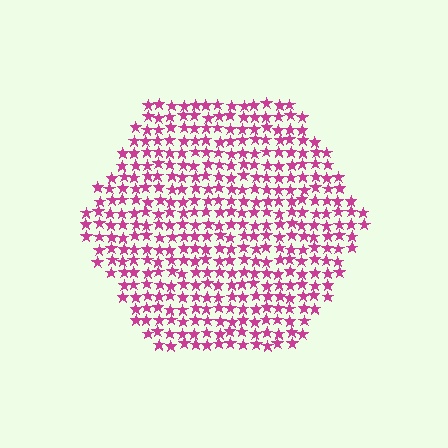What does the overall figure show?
The overall figure shows a hexagon.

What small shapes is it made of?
It is made of small stars.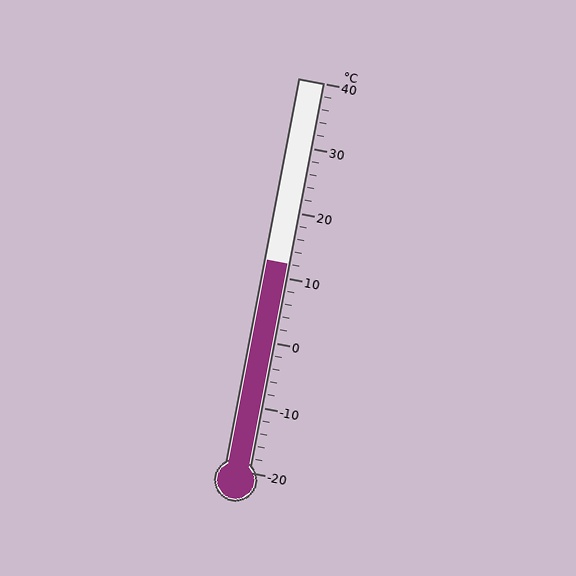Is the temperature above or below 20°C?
The temperature is below 20°C.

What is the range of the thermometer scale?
The thermometer scale ranges from -20°C to 40°C.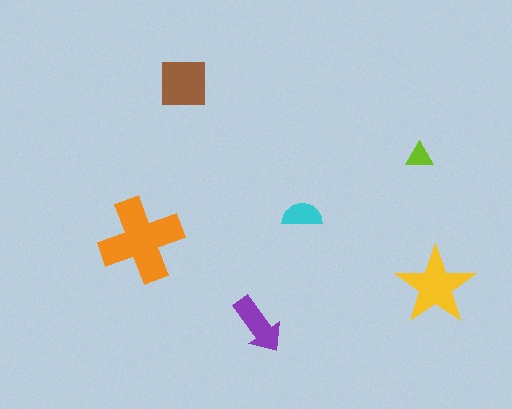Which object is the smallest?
The lime triangle.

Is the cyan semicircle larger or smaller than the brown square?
Smaller.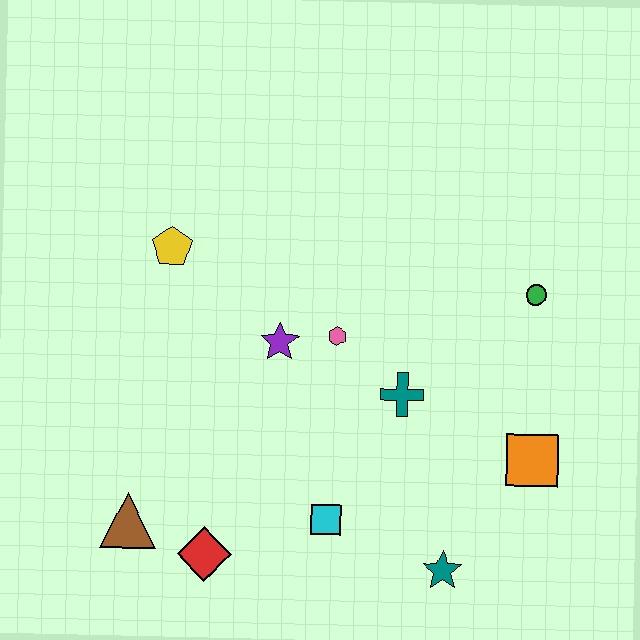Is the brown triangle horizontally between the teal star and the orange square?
No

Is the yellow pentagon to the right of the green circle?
No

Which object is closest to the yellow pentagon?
The purple star is closest to the yellow pentagon.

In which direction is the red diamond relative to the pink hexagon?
The red diamond is below the pink hexagon.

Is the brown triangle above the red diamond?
Yes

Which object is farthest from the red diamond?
The green circle is farthest from the red diamond.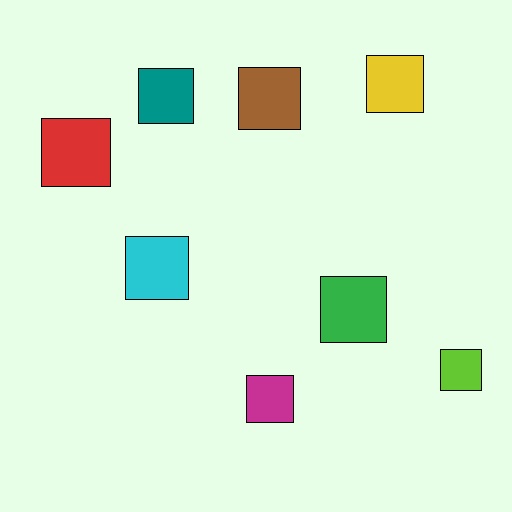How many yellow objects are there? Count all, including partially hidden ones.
There is 1 yellow object.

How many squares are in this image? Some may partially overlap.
There are 8 squares.